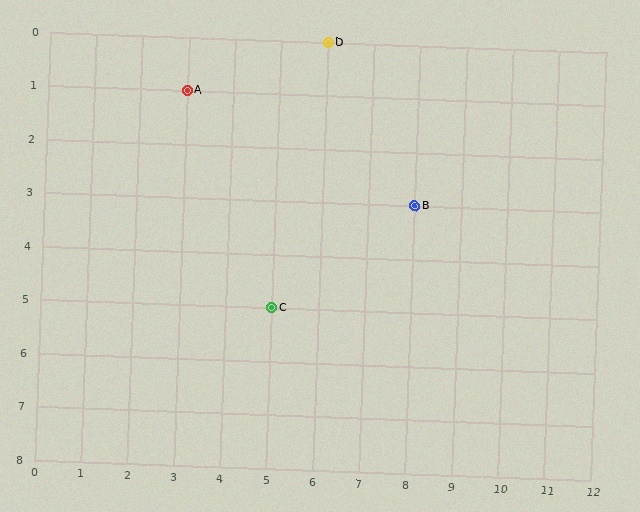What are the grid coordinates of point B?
Point B is at grid coordinates (8, 3).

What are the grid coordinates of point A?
Point A is at grid coordinates (3, 1).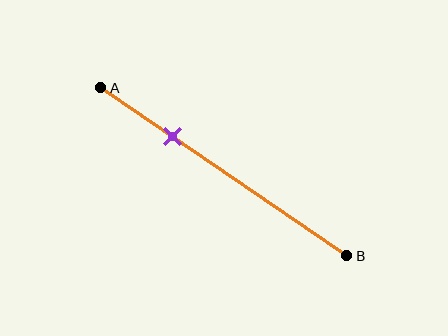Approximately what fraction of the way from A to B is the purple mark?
The purple mark is approximately 30% of the way from A to B.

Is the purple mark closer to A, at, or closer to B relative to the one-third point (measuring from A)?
The purple mark is closer to point A than the one-third point of segment AB.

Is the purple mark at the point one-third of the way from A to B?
No, the mark is at about 30% from A, not at the 33% one-third point.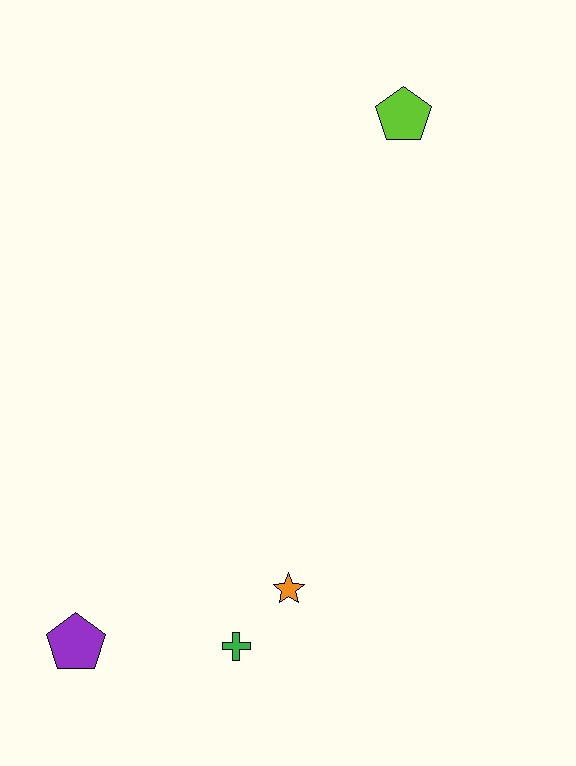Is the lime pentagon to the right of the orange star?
Yes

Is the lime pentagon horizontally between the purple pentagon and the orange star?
No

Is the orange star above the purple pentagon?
Yes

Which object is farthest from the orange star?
The lime pentagon is farthest from the orange star.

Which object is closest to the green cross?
The orange star is closest to the green cross.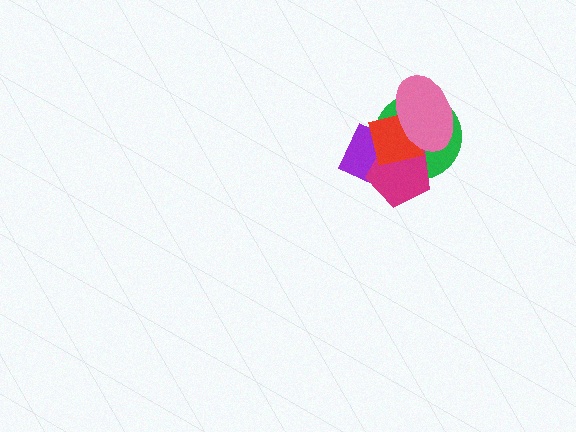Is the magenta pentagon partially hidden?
Yes, it is partially covered by another shape.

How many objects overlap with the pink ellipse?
4 objects overlap with the pink ellipse.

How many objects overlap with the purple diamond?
4 objects overlap with the purple diamond.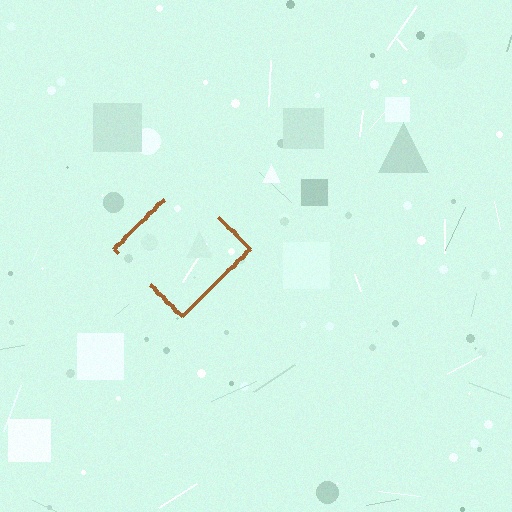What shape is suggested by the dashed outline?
The dashed outline suggests a diamond.